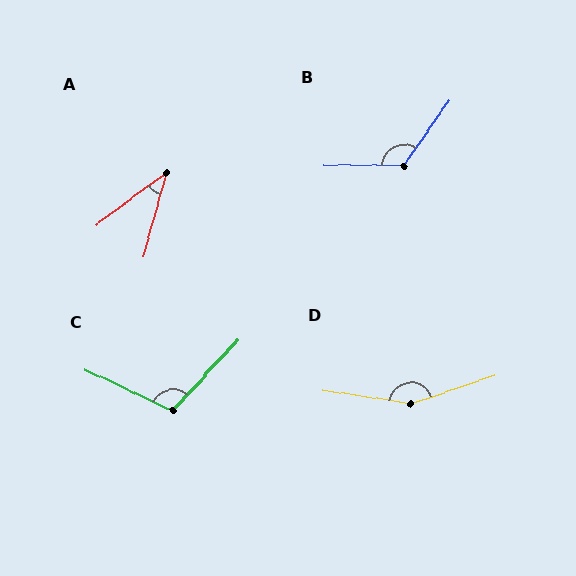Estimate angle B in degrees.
Approximately 124 degrees.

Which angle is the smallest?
A, at approximately 38 degrees.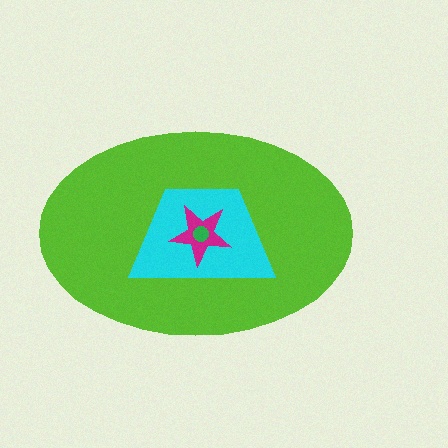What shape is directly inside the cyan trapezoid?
The magenta star.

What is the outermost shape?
The lime ellipse.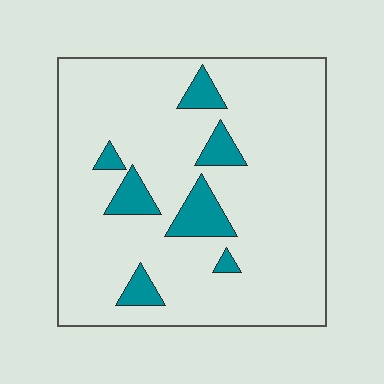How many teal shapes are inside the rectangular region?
7.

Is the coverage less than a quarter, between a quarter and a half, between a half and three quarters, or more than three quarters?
Less than a quarter.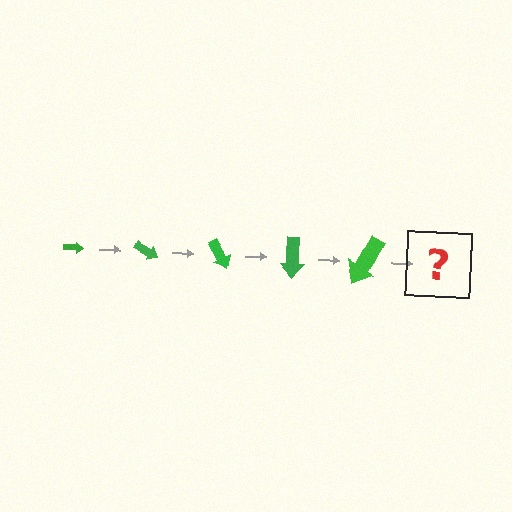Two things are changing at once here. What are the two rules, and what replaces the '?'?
The two rules are that the arrow grows larger each step and it rotates 30 degrees each step. The '?' should be an arrow, larger than the previous one and rotated 150 degrees from the start.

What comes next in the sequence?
The next element should be an arrow, larger than the previous one and rotated 150 degrees from the start.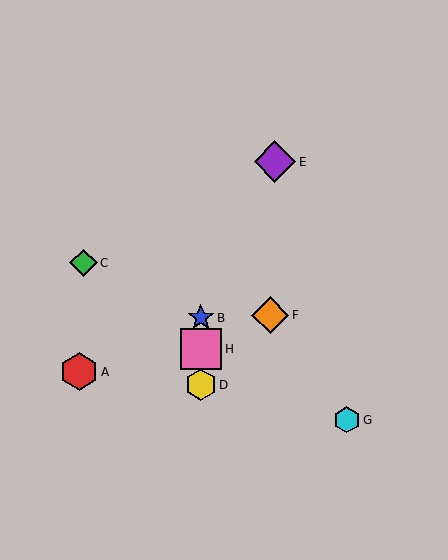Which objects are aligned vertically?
Objects B, D, H are aligned vertically.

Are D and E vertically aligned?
No, D is at x≈201 and E is at x≈275.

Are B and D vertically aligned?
Yes, both are at x≈201.